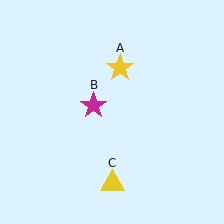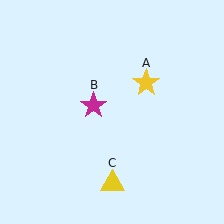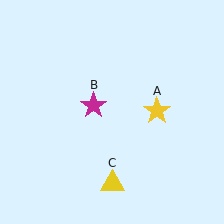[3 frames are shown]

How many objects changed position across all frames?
1 object changed position: yellow star (object A).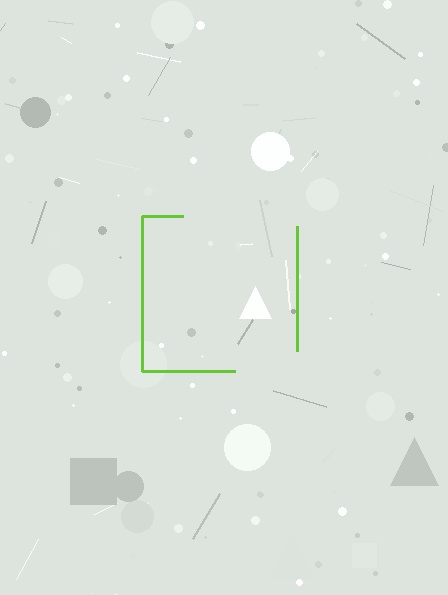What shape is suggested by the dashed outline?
The dashed outline suggests a square.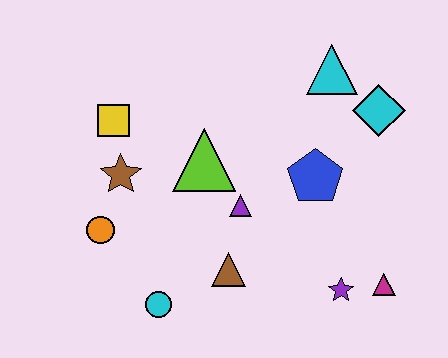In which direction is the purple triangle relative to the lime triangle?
The purple triangle is below the lime triangle.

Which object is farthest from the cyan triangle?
The cyan circle is farthest from the cyan triangle.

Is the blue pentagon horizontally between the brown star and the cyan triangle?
Yes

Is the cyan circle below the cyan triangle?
Yes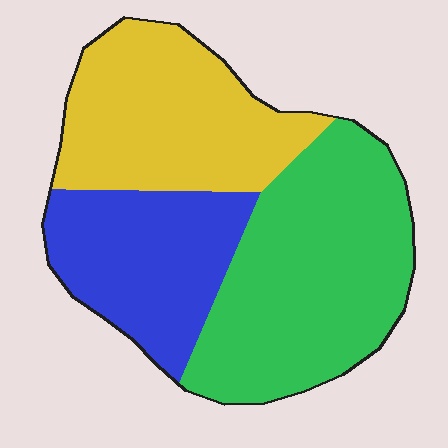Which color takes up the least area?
Blue, at roughly 25%.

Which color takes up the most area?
Green, at roughly 40%.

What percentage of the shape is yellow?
Yellow covers roughly 30% of the shape.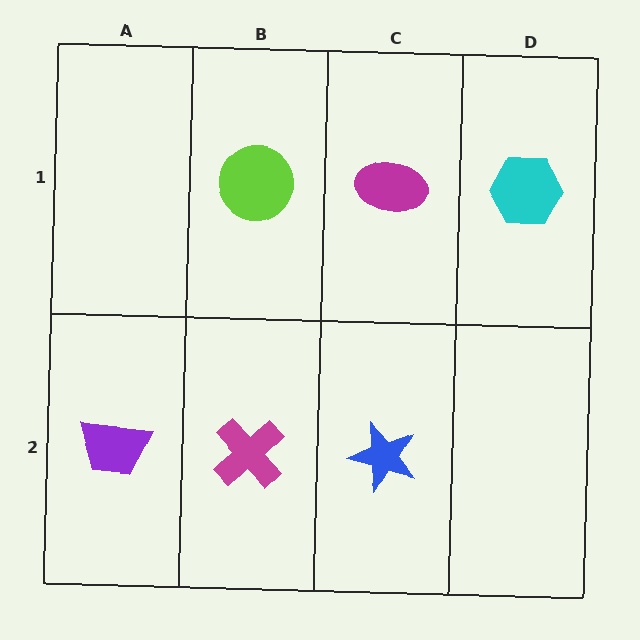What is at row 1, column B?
A lime circle.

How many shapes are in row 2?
3 shapes.